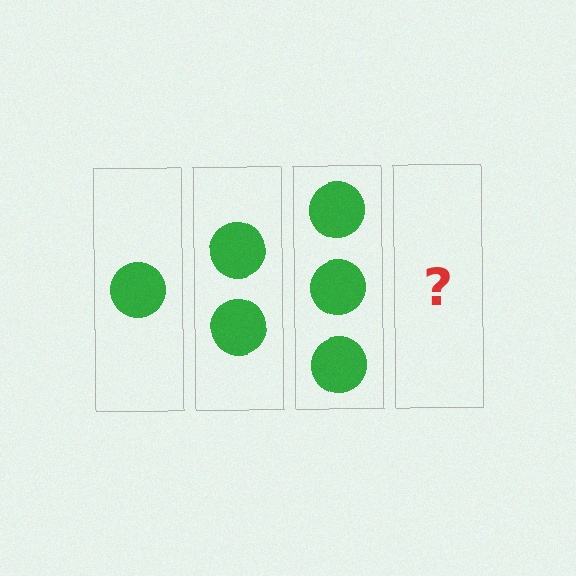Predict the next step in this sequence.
The next step is 4 circles.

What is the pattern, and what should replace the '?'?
The pattern is that each step adds one more circle. The '?' should be 4 circles.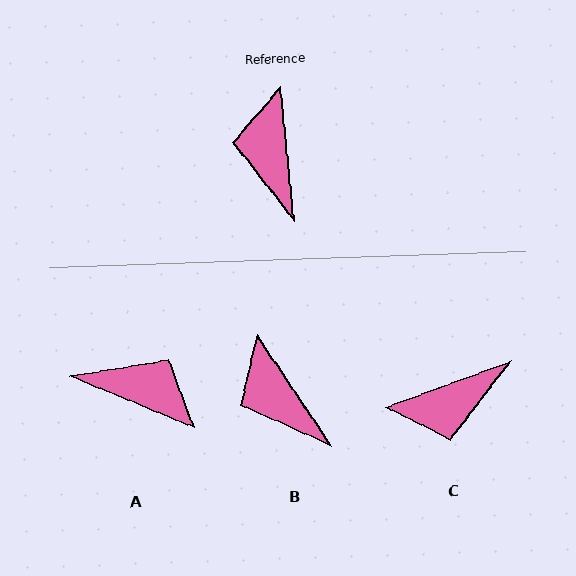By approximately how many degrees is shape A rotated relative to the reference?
Approximately 118 degrees clockwise.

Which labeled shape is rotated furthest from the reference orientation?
A, about 118 degrees away.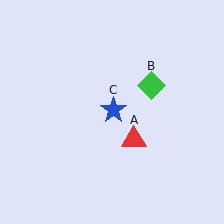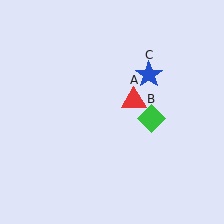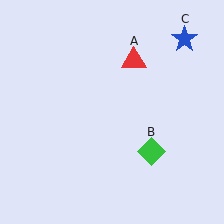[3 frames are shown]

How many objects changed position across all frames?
3 objects changed position: red triangle (object A), green diamond (object B), blue star (object C).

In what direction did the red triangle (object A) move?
The red triangle (object A) moved up.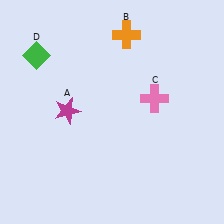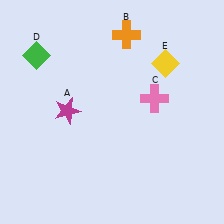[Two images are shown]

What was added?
A yellow diamond (E) was added in Image 2.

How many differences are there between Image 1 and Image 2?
There is 1 difference between the two images.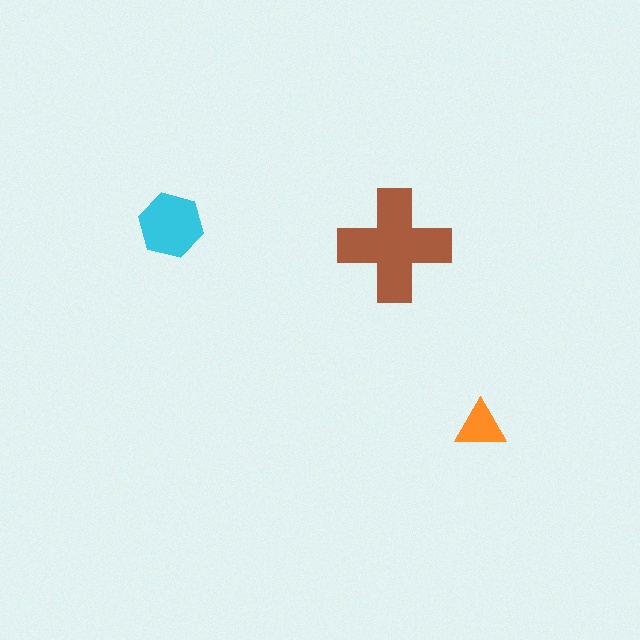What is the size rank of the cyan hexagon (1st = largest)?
2nd.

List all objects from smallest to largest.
The orange triangle, the cyan hexagon, the brown cross.